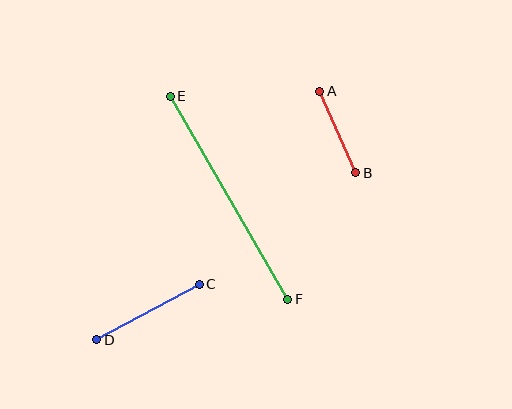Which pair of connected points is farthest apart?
Points E and F are farthest apart.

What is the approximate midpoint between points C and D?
The midpoint is at approximately (148, 312) pixels.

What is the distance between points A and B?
The distance is approximately 89 pixels.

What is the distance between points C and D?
The distance is approximately 117 pixels.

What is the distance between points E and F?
The distance is approximately 234 pixels.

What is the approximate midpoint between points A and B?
The midpoint is at approximately (338, 132) pixels.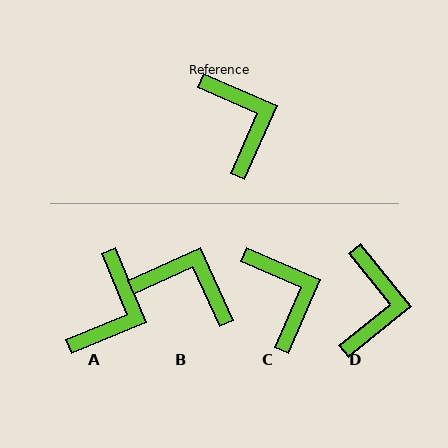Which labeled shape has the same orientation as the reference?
C.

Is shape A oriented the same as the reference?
No, it is off by about 44 degrees.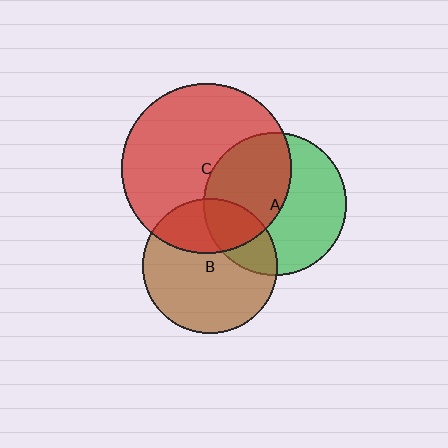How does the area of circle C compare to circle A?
Approximately 1.4 times.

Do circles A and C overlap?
Yes.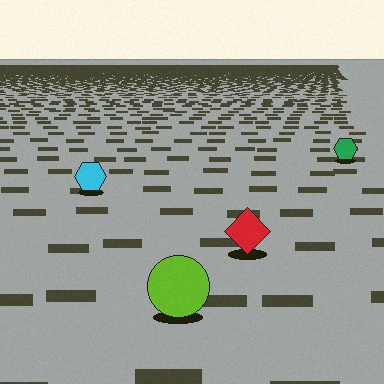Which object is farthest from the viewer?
The green hexagon is farthest from the viewer. It appears smaller and the ground texture around it is denser.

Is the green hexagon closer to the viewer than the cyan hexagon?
No. The cyan hexagon is closer — you can tell from the texture gradient: the ground texture is coarser near it.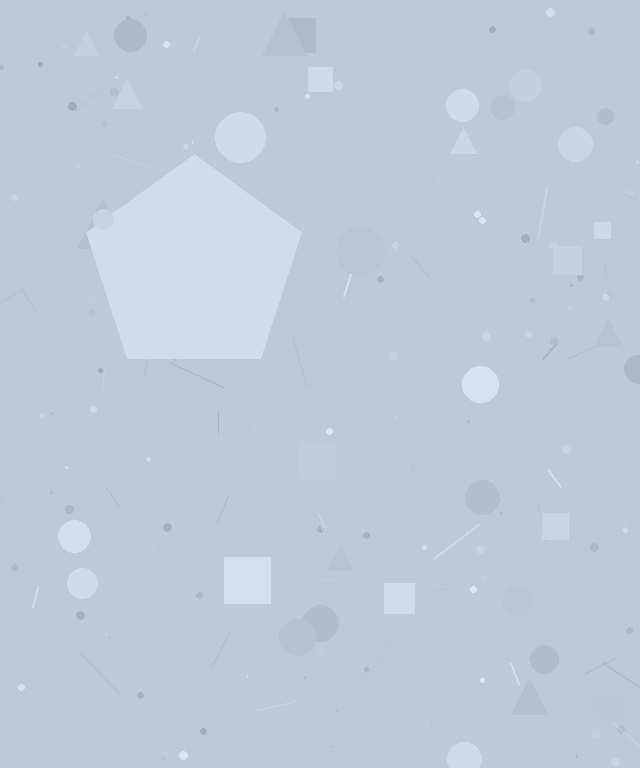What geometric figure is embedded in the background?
A pentagon is embedded in the background.